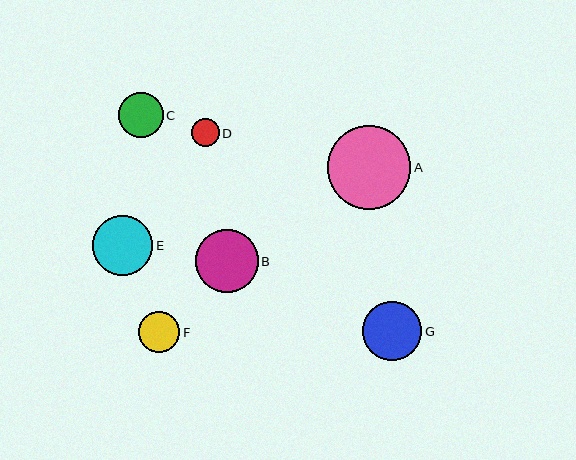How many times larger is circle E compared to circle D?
Circle E is approximately 2.2 times the size of circle D.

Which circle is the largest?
Circle A is the largest with a size of approximately 84 pixels.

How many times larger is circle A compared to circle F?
Circle A is approximately 2.0 times the size of circle F.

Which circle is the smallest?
Circle D is the smallest with a size of approximately 28 pixels.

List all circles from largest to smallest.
From largest to smallest: A, B, E, G, C, F, D.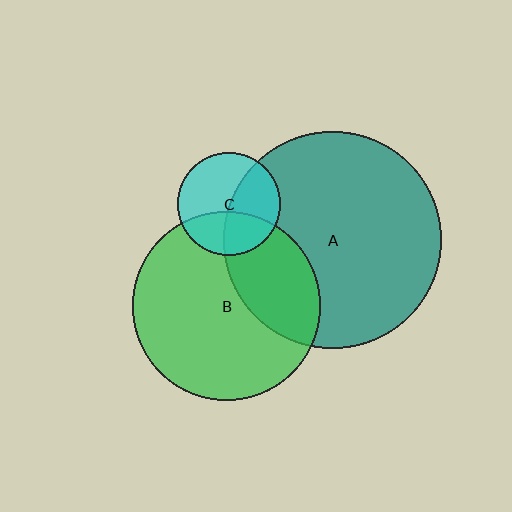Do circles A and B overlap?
Yes.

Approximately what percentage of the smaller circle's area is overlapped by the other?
Approximately 30%.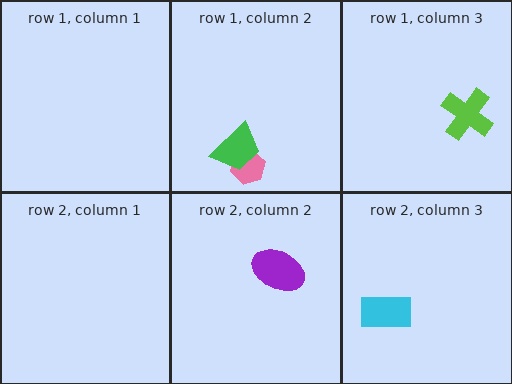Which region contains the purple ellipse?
The row 2, column 2 region.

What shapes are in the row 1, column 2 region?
The pink hexagon, the green trapezoid.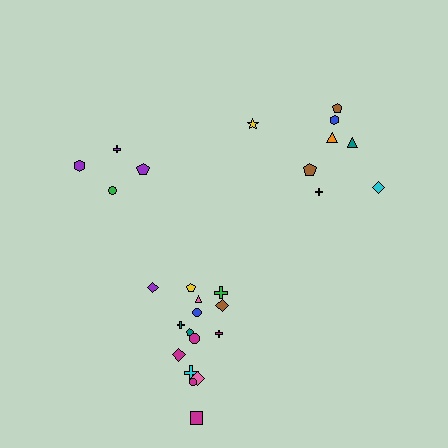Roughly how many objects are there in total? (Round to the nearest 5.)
Roughly 25 objects in total.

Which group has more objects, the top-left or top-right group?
The top-right group.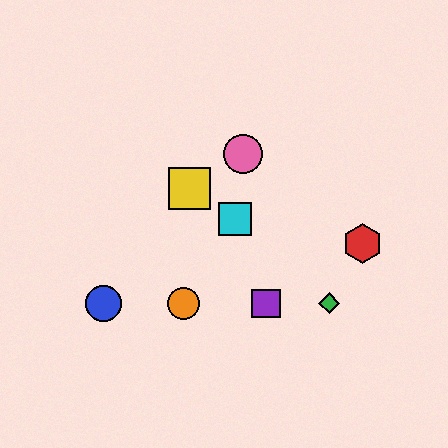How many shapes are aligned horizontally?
4 shapes (the blue circle, the green diamond, the purple square, the orange circle) are aligned horizontally.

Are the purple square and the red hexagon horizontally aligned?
No, the purple square is at y≈303 and the red hexagon is at y≈243.